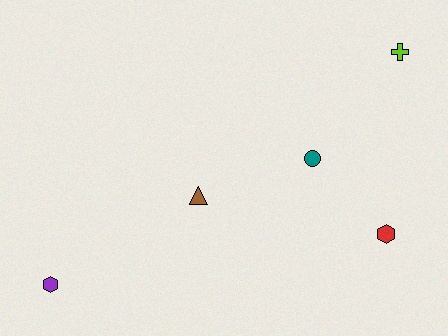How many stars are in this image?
There are no stars.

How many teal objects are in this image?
There is 1 teal object.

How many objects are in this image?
There are 5 objects.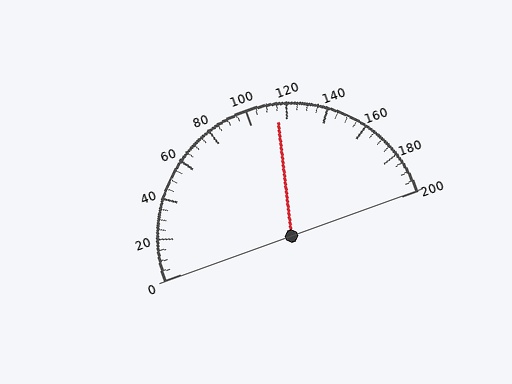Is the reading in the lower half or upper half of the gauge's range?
The reading is in the upper half of the range (0 to 200).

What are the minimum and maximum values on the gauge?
The gauge ranges from 0 to 200.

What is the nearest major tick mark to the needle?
The nearest major tick mark is 120.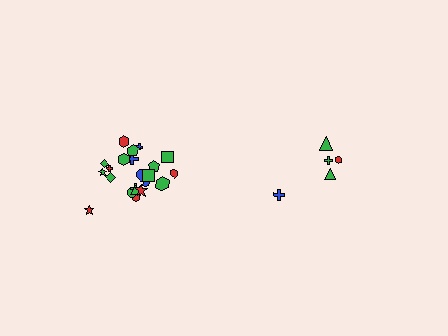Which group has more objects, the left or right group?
The left group.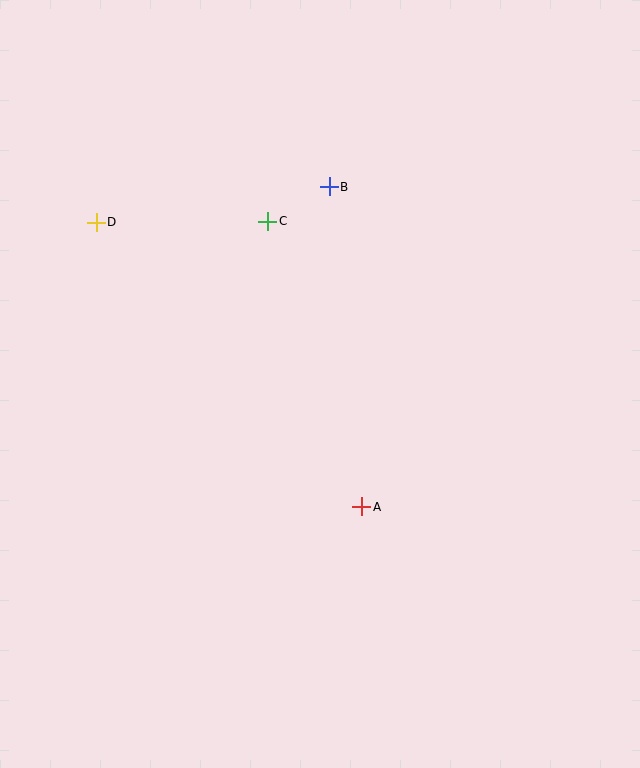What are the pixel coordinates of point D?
Point D is at (96, 222).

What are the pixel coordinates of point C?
Point C is at (268, 221).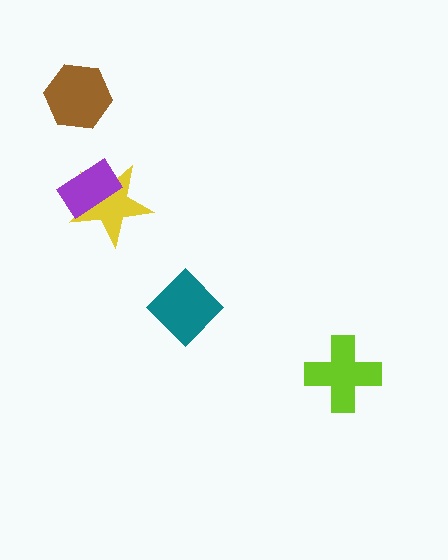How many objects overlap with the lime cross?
0 objects overlap with the lime cross.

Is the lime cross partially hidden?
No, no other shape covers it.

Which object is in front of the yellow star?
The purple rectangle is in front of the yellow star.